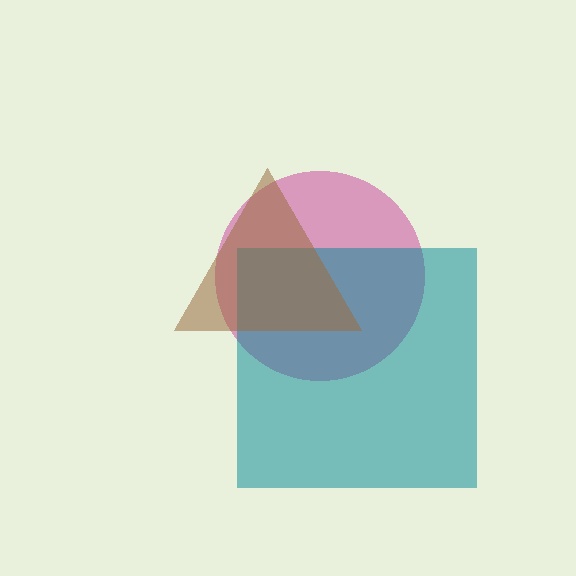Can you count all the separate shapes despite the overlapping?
Yes, there are 3 separate shapes.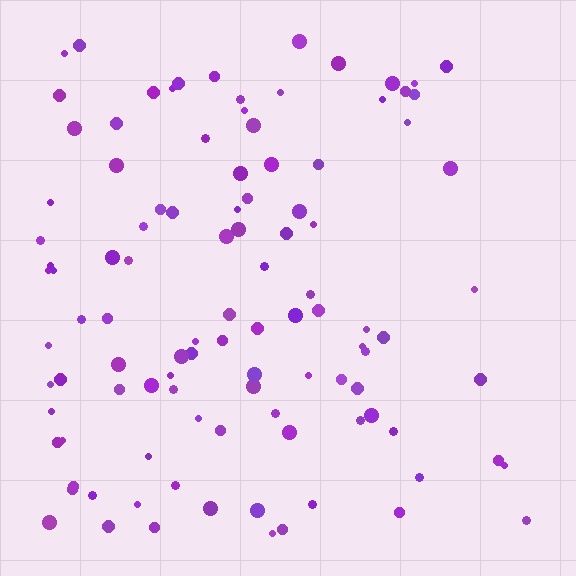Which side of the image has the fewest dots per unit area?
The right.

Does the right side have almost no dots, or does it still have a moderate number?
Still a moderate number, just noticeably fewer than the left.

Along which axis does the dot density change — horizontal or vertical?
Horizontal.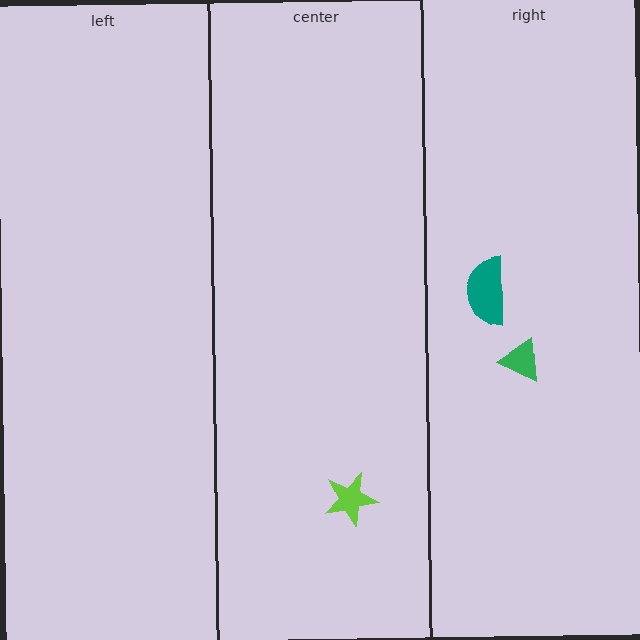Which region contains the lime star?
The center region.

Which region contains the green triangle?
The right region.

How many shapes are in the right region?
2.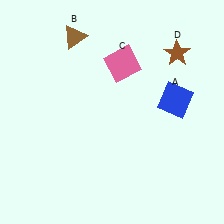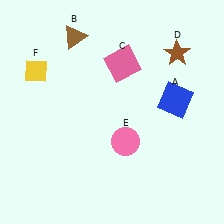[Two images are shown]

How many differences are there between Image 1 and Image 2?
There are 2 differences between the two images.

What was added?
A pink circle (E), a yellow diamond (F) were added in Image 2.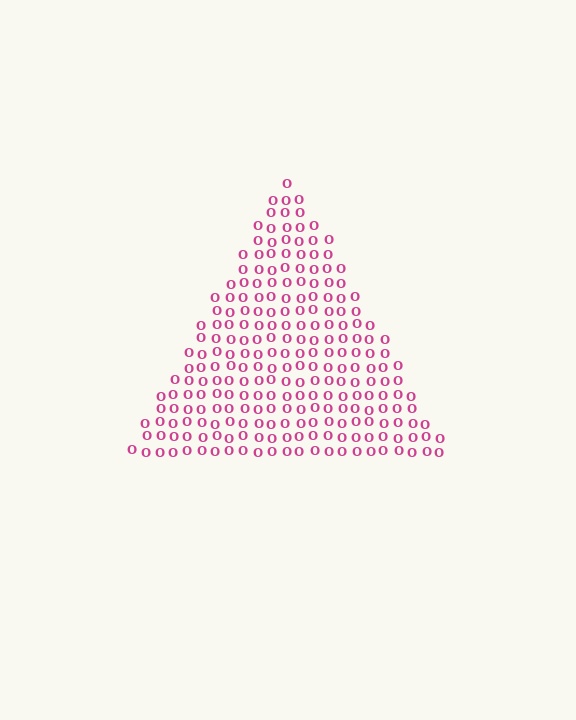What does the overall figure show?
The overall figure shows a triangle.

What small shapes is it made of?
It is made of small letter O's.